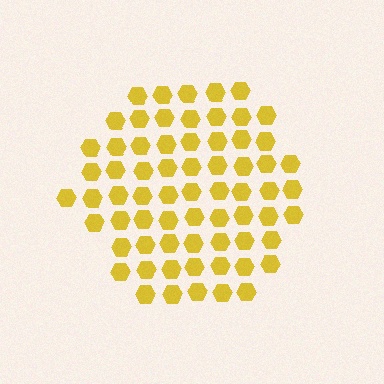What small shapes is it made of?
It is made of small hexagons.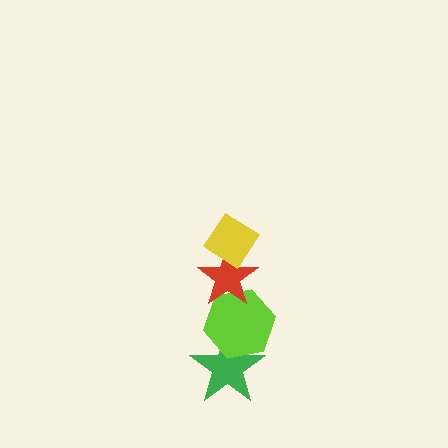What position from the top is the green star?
The green star is 4th from the top.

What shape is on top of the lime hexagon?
The red star is on top of the lime hexagon.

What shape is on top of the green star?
The lime hexagon is on top of the green star.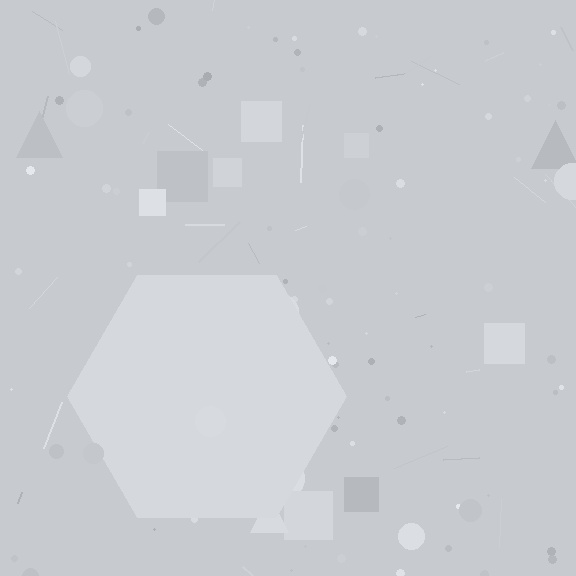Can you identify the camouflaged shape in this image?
The camouflaged shape is a hexagon.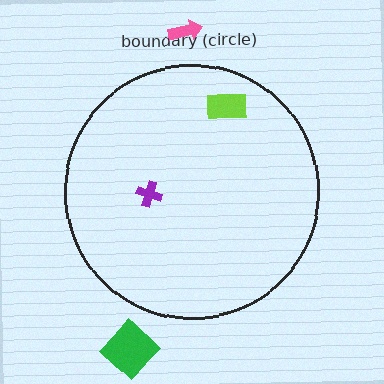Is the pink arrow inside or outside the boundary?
Outside.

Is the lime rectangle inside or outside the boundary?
Inside.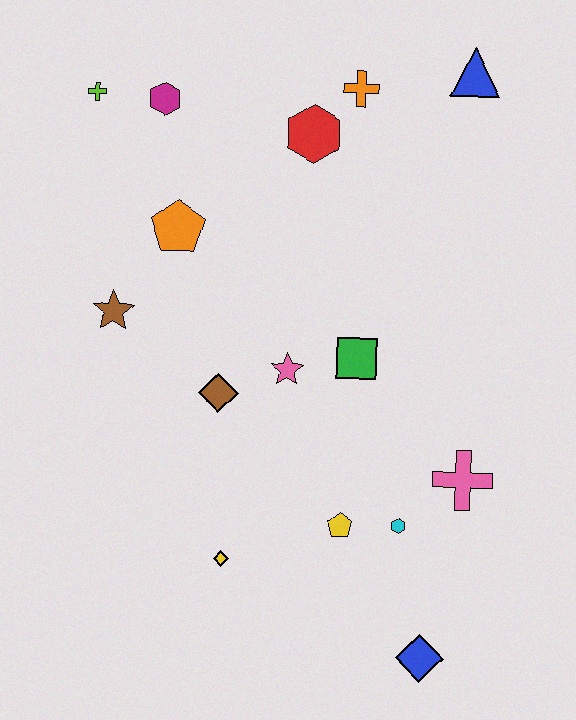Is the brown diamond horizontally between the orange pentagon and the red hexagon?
Yes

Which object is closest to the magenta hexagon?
The lime cross is closest to the magenta hexagon.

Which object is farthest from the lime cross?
The blue diamond is farthest from the lime cross.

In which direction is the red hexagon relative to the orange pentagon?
The red hexagon is to the right of the orange pentagon.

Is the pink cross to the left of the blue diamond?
No